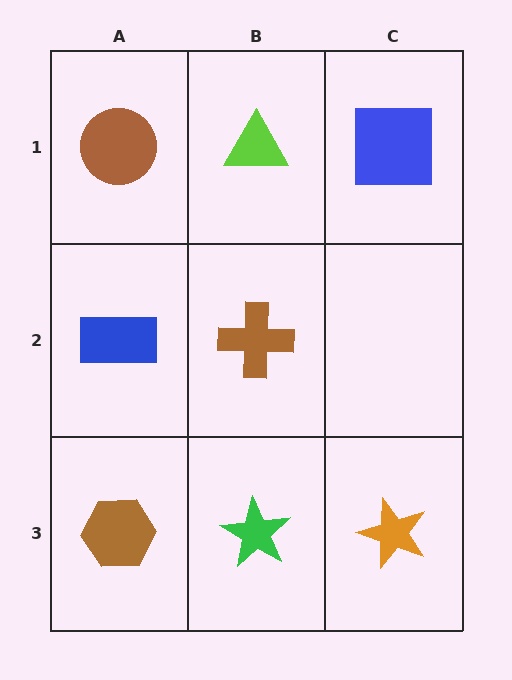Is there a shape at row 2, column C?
No, that cell is empty.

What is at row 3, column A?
A brown hexagon.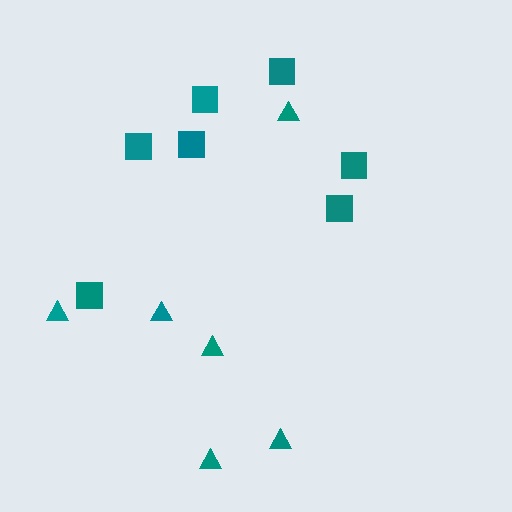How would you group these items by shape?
There are 2 groups: one group of triangles (6) and one group of squares (7).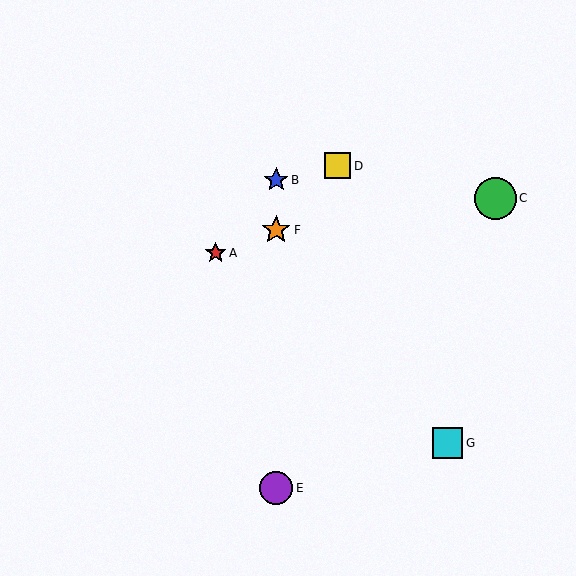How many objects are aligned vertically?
3 objects (B, E, F) are aligned vertically.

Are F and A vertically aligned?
No, F is at x≈276 and A is at x≈216.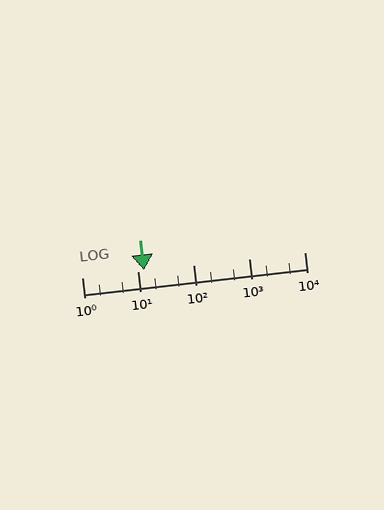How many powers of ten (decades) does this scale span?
The scale spans 4 decades, from 1 to 10000.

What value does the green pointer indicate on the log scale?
The pointer indicates approximately 13.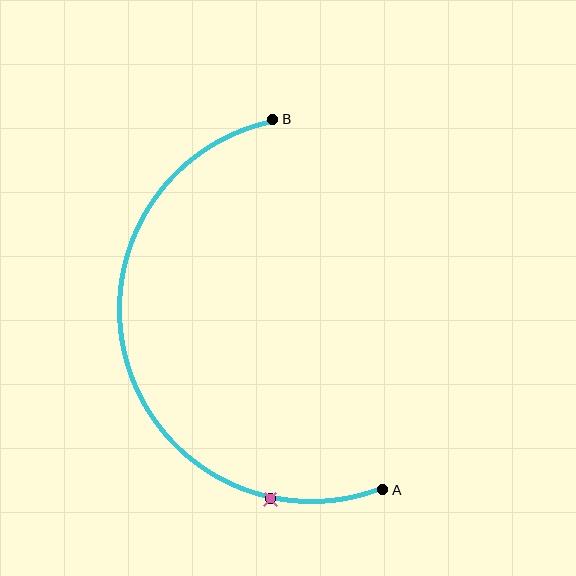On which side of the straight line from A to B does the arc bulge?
The arc bulges to the left of the straight line connecting A and B.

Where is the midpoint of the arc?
The arc midpoint is the point on the curve farthest from the straight line joining A and B. It sits to the left of that line.